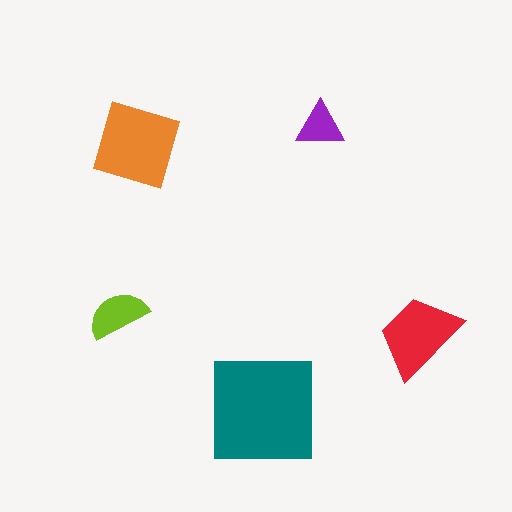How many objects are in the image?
There are 5 objects in the image.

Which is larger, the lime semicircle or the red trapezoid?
The red trapezoid.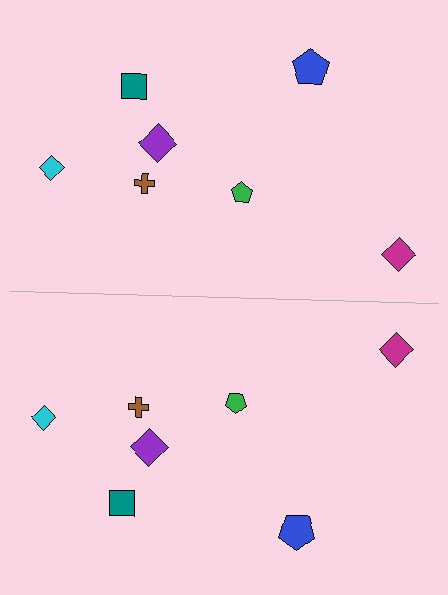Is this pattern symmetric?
Yes, this pattern has bilateral (reflection) symmetry.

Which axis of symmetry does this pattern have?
The pattern has a horizontal axis of symmetry running through the center of the image.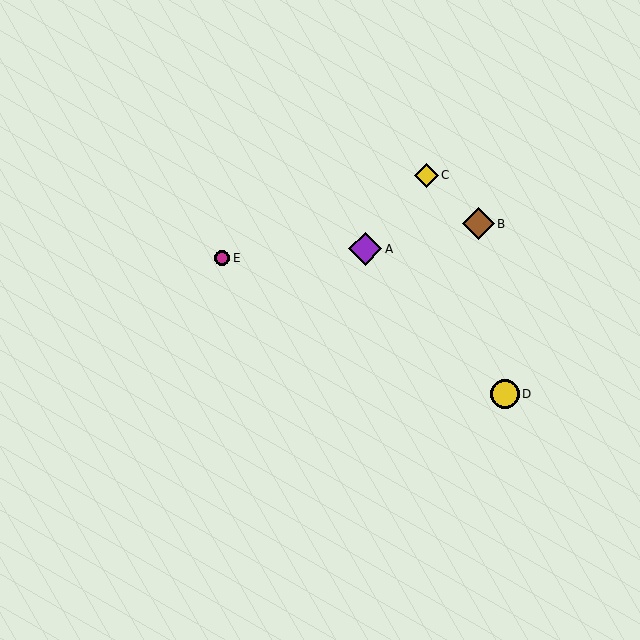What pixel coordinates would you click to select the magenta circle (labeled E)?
Click at (222, 258) to select the magenta circle E.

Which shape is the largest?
The purple diamond (labeled A) is the largest.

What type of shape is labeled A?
Shape A is a purple diamond.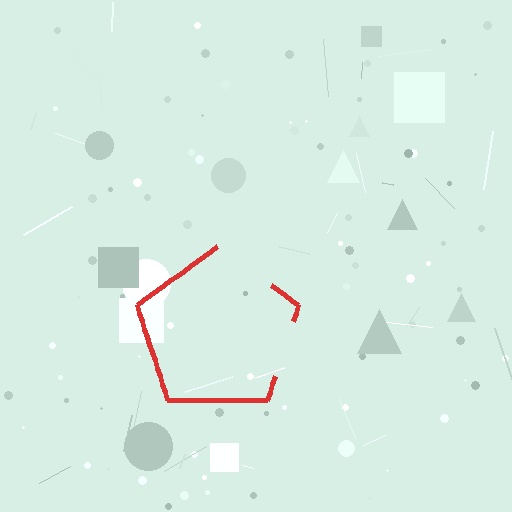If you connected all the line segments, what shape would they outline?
They would outline a pentagon.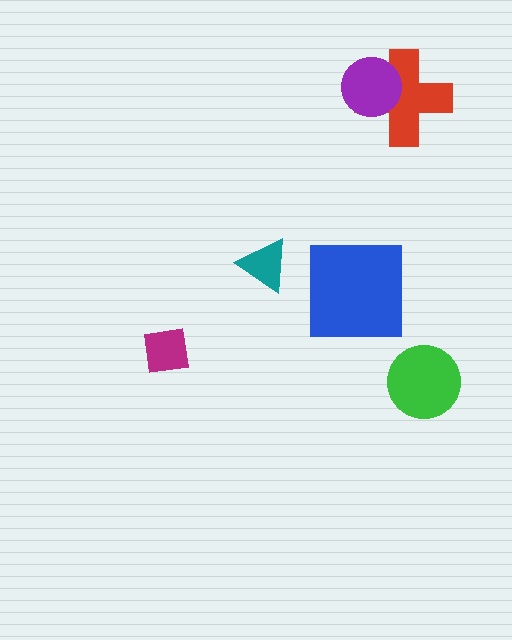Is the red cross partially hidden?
Yes, it is partially covered by another shape.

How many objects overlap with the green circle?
0 objects overlap with the green circle.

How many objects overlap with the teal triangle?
0 objects overlap with the teal triangle.